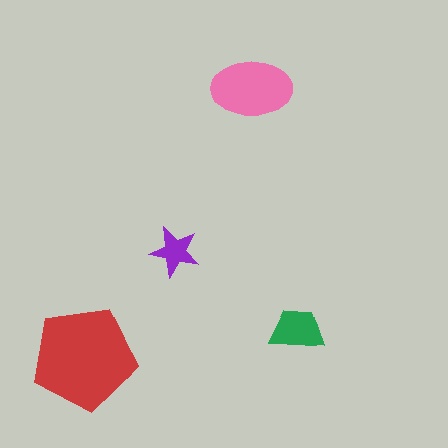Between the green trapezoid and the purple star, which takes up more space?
The green trapezoid.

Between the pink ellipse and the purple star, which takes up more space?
The pink ellipse.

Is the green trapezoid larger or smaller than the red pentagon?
Smaller.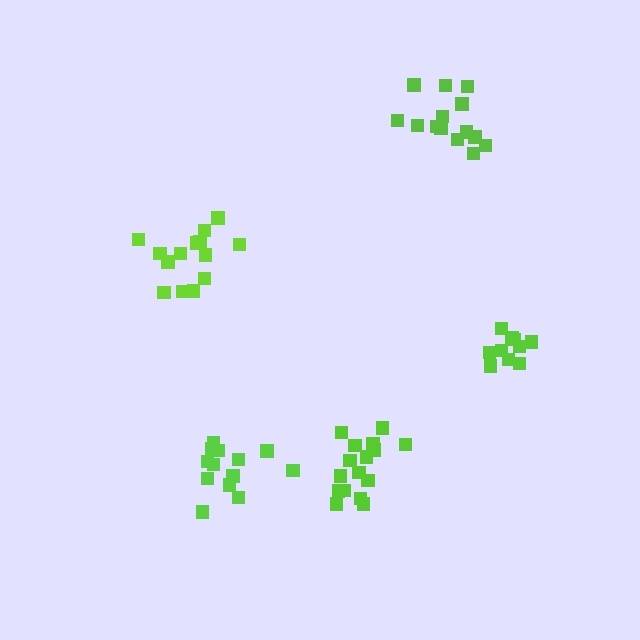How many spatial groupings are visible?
There are 5 spatial groupings.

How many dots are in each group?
Group 1: 13 dots, Group 2: 16 dots, Group 3: 14 dots, Group 4: 10 dots, Group 5: 14 dots (67 total).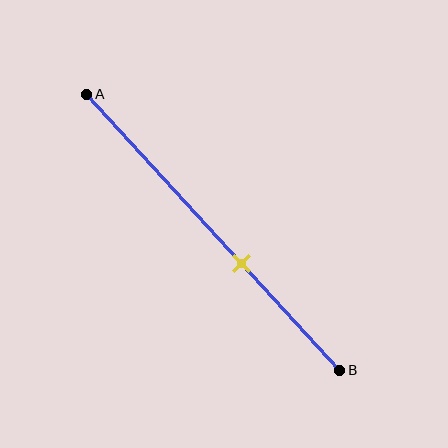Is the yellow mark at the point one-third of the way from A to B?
No, the mark is at about 60% from A, not at the 33% one-third point.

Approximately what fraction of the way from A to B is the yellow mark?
The yellow mark is approximately 60% of the way from A to B.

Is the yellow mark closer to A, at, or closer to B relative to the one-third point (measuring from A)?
The yellow mark is closer to point B than the one-third point of segment AB.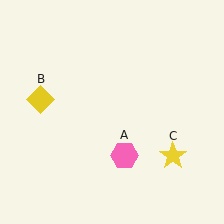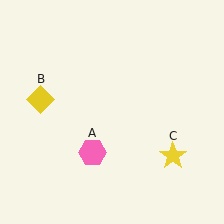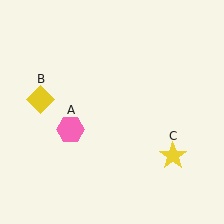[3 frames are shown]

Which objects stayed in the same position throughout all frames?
Yellow diamond (object B) and yellow star (object C) remained stationary.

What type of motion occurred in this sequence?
The pink hexagon (object A) rotated clockwise around the center of the scene.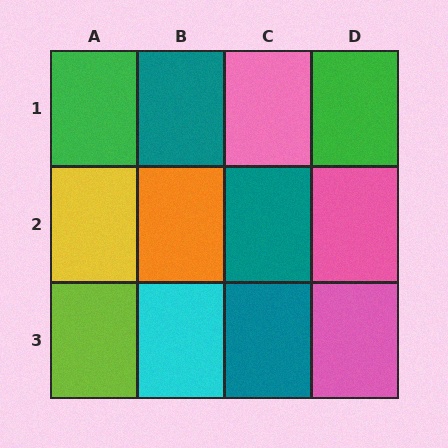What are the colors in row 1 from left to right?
Green, teal, pink, green.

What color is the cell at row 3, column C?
Teal.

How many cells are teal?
3 cells are teal.